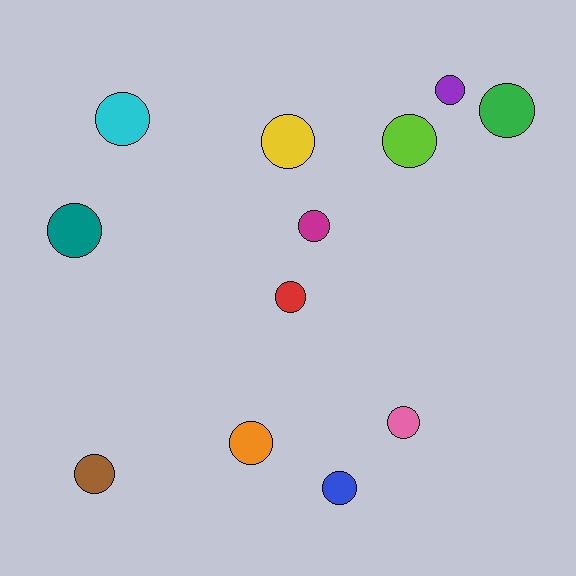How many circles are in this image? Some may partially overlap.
There are 12 circles.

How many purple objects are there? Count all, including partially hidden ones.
There is 1 purple object.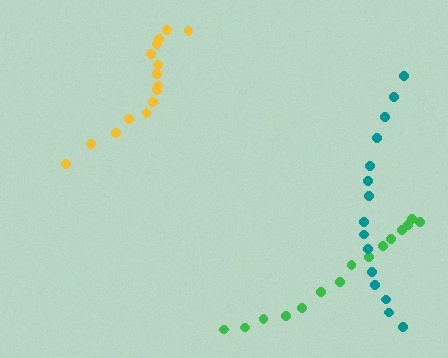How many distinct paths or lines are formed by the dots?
There are 3 distinct paths.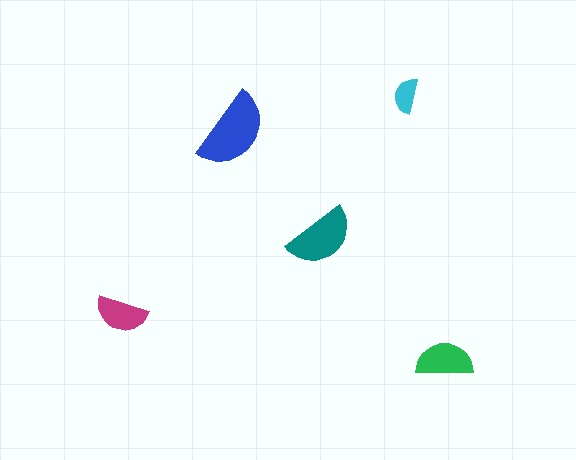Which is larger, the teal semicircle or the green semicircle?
The teal one.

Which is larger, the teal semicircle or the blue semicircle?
The blue one.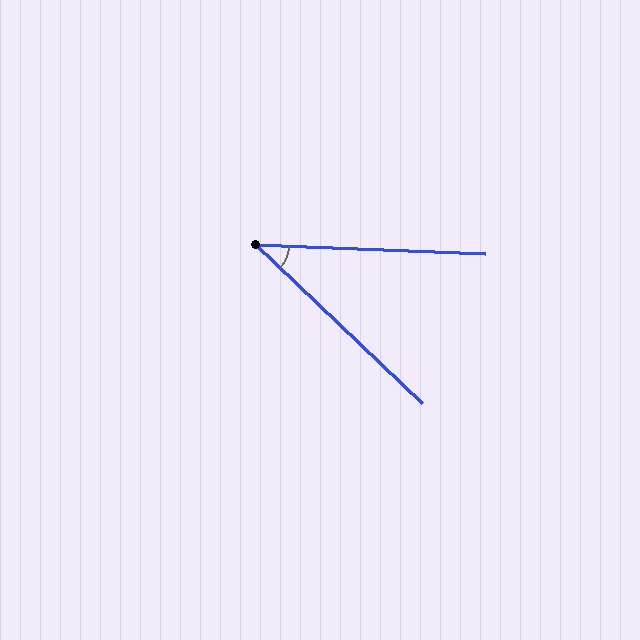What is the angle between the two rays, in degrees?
Approximately 41 degrees.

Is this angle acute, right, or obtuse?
It is acute.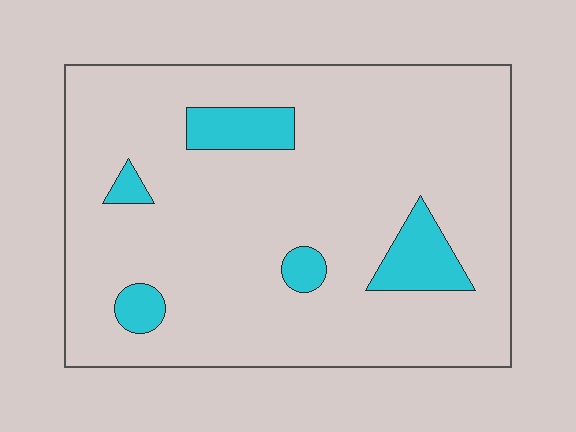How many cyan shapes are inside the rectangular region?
5.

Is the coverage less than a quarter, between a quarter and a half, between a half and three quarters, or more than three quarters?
Less than a quarter.